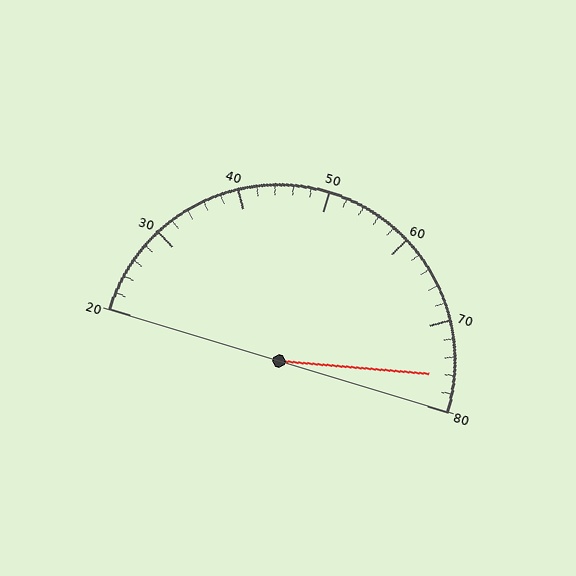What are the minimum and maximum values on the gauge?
The gauge ranges from 20 to 80.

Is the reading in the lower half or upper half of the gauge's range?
The reading is in the upper half of the range (20 to 80).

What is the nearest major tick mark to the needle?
The nearest major tick mark is 80.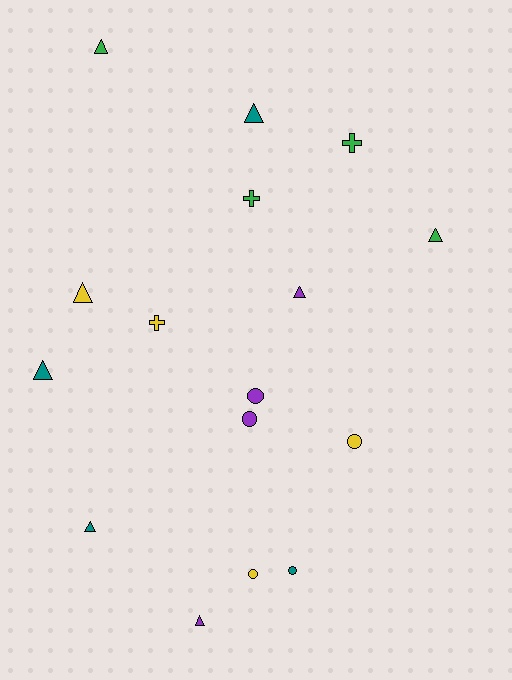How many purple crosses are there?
There are no purple crosses.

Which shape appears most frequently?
Triangle, with 8 objects.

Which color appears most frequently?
Green, with 4 objects.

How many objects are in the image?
There are 16 objects.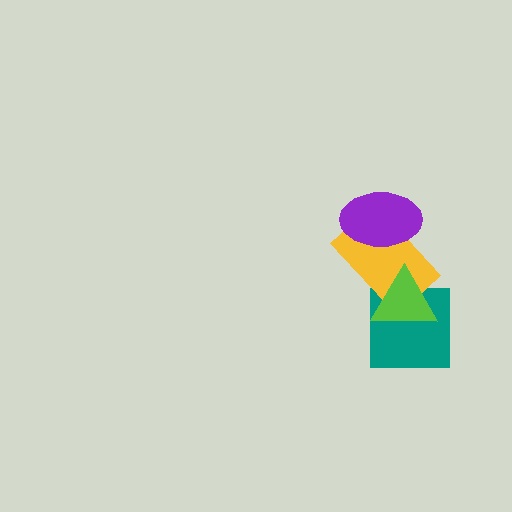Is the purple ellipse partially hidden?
No, no other shape covers it.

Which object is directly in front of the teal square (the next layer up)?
The yellow rectangle is directly in front of the teal square.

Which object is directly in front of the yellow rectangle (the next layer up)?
The lime triangle is directly in front of the yellow rectangle.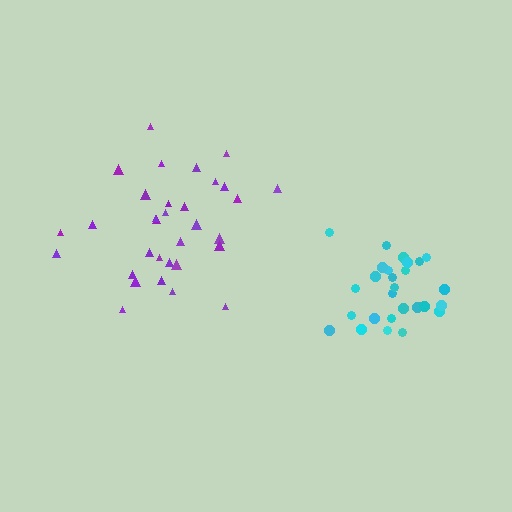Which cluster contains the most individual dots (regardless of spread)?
Purple (32).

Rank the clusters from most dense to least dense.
cyan, purple.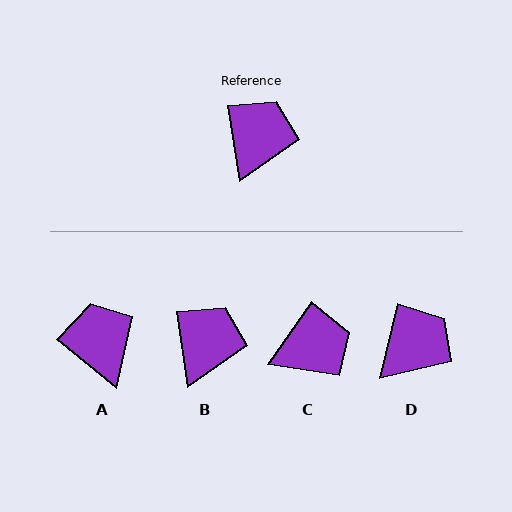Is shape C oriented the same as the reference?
No, it is off by about 44 degrees.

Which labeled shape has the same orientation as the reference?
B.